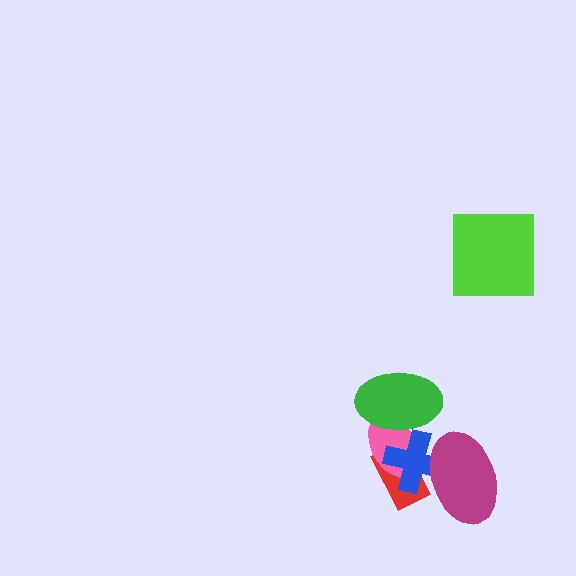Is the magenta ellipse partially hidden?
No, no other shape covers it.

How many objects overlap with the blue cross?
4 objects overlap with the blue cross.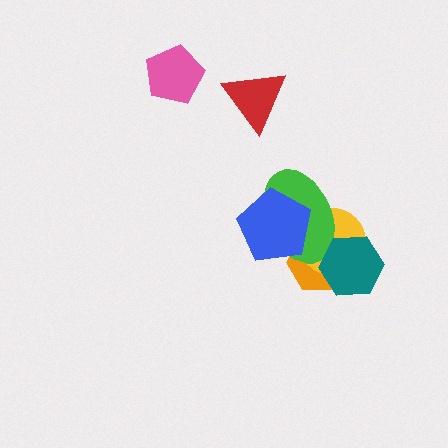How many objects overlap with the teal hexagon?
3 objects overlap with the teal hexagon.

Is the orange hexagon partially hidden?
Yes, it is partially covered by another shape.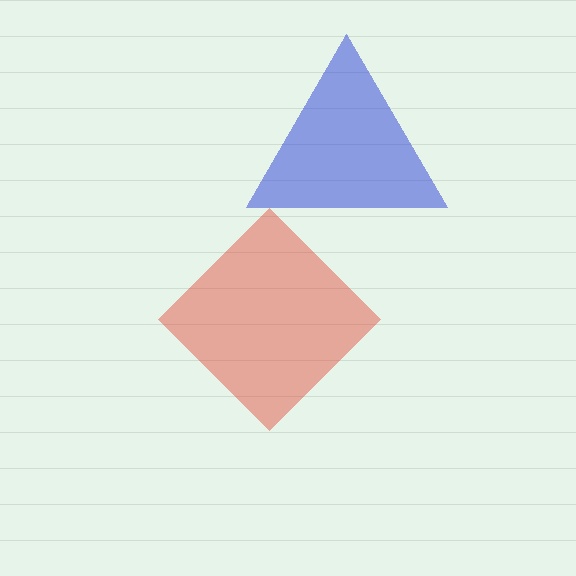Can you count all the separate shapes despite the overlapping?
Yes, there are 2 separate shapes.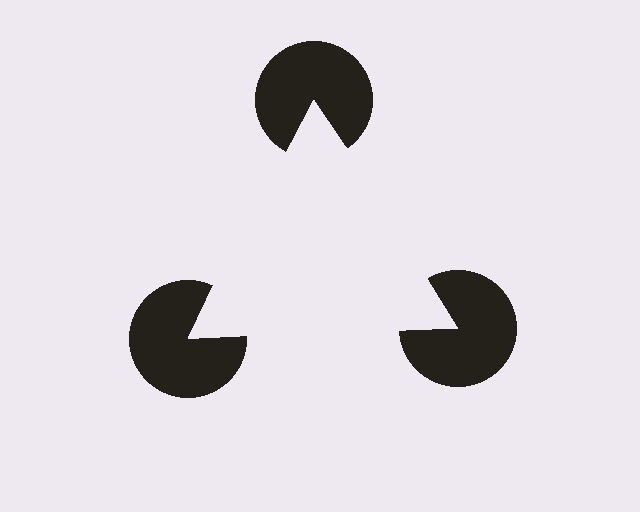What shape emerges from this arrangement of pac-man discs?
An illusory triangle — its edges are inferred from the aligned wedge cuts in the pac-man discs, not physically drawn.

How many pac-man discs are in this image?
There are 3 — one at each vertex of the illusory triangle.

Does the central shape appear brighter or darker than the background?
It typically appears slightly brighter than the background, even though no actual brightness change is drawn.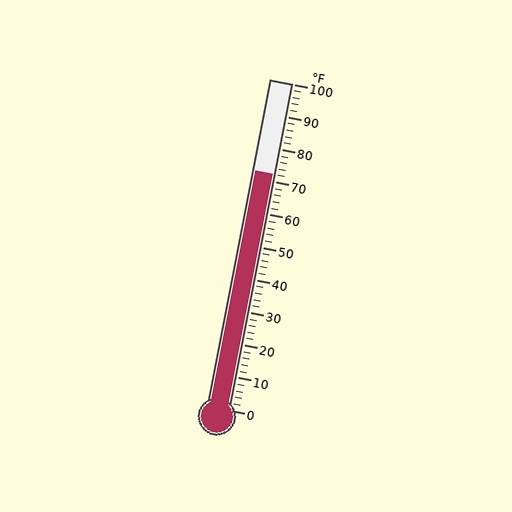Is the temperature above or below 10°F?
The temperature is above 10°F.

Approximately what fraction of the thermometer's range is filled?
The thermometer is filled to approximately 70% of its range.